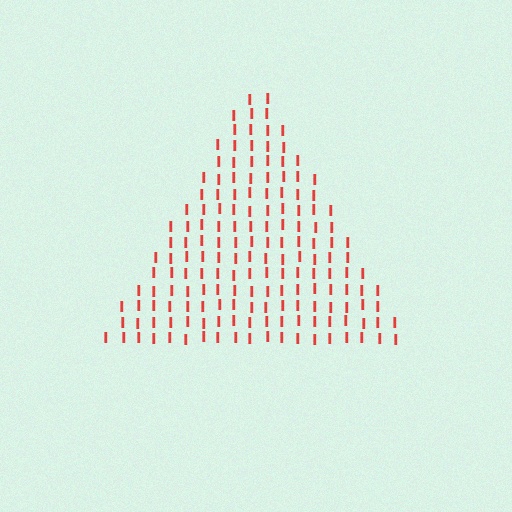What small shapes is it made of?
It is made of small letter I's.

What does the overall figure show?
The overall figure shows a triangle.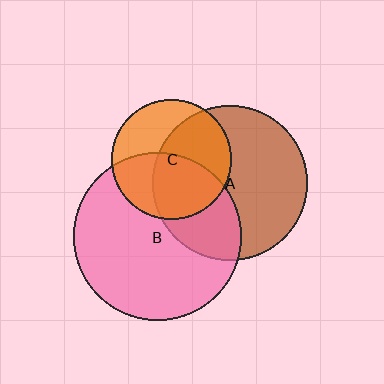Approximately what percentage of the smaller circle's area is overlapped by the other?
Approximately 55%.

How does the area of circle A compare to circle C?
Approximately 1.7 times.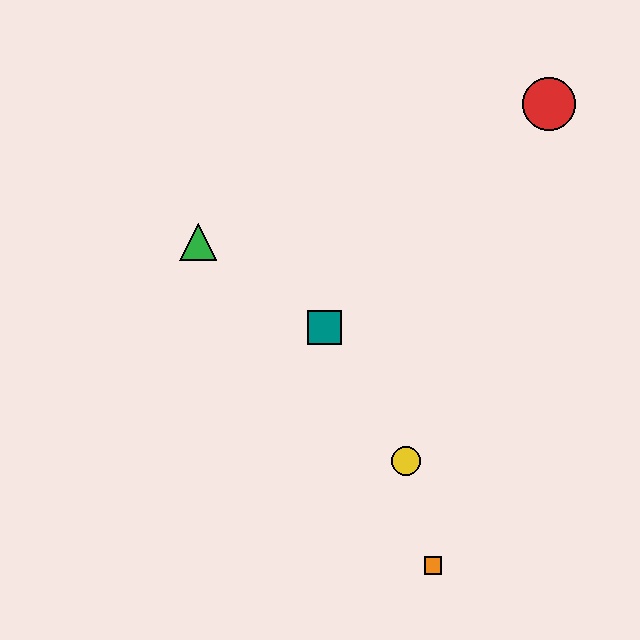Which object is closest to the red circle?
The teal square is closest to the red circle.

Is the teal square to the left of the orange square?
Yes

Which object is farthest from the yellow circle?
The red circle is farthest from the yellow circle.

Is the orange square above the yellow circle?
No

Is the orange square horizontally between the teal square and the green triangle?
No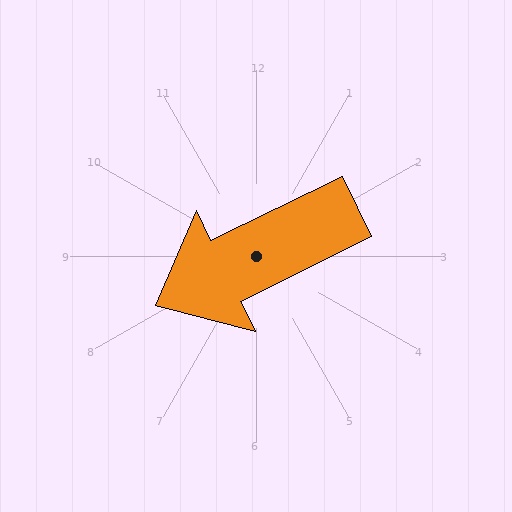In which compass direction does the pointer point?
Southwest.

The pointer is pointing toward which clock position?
Roughly 8 o'clock.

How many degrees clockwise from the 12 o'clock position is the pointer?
Approximately 244 degrees.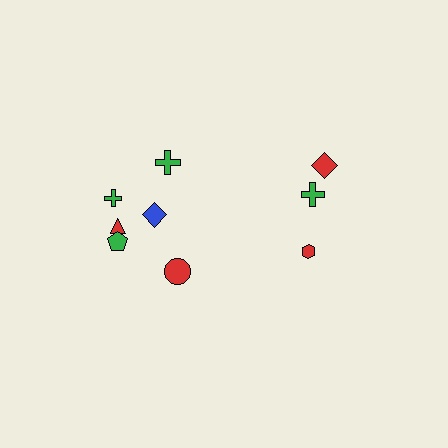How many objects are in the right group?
There are 3 objects.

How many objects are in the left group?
There are 6 objects.